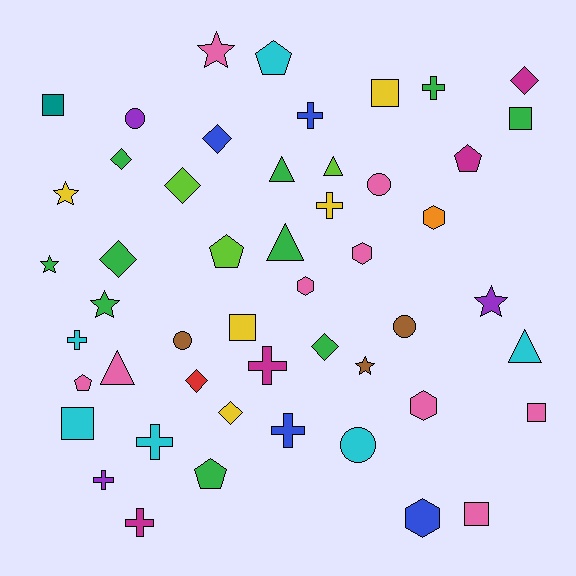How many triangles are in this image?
There are 5 triangles.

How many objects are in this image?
There are 50 objects.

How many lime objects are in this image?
There are 3 lime objects.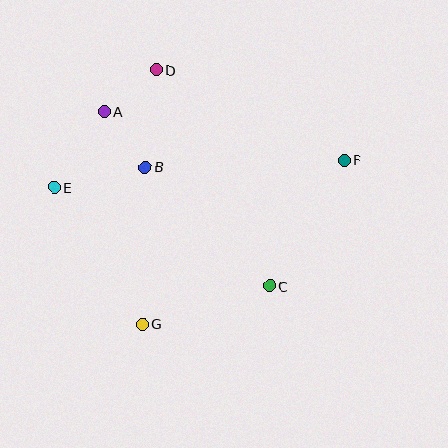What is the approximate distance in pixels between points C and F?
The distance between C and F is approximately 146 pixels.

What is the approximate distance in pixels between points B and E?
The distance between B and E is approximately 93 pixels.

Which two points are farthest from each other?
Points E and F are farthest from each other.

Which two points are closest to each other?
Points A and D are closest to each other.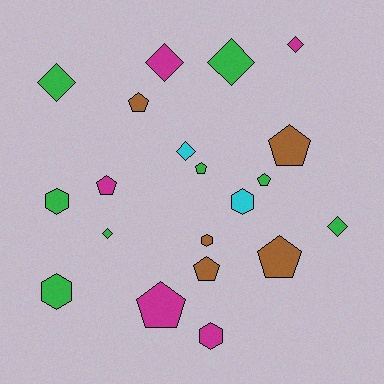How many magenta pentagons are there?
There are 2 magenta pentagons.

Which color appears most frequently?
Green, with 8 objects.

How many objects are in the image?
There are 20 objects.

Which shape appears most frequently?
Pentagon, with 8 objects.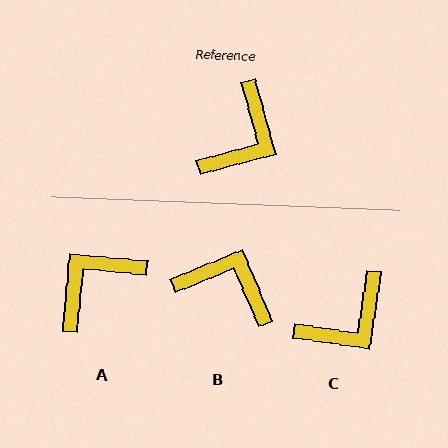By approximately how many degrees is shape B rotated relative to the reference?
Approximately 97 degrees counter-clockwise.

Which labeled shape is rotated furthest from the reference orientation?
A, about 160 degrees away.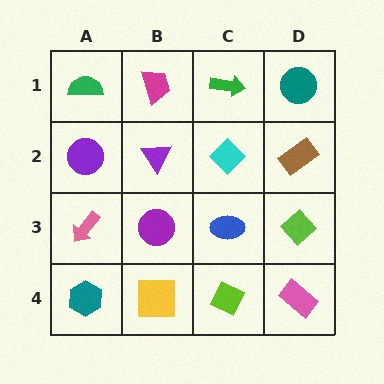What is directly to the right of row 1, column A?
A magenta trapezoid.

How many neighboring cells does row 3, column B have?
4.